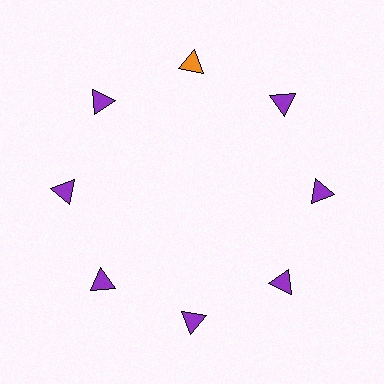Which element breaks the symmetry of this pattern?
The orange triangle at roughly the 12 o'clock position breaks the symmetry. All other shapes are purple triangles.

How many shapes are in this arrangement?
There are 8 shapes arranged in a ring pattern.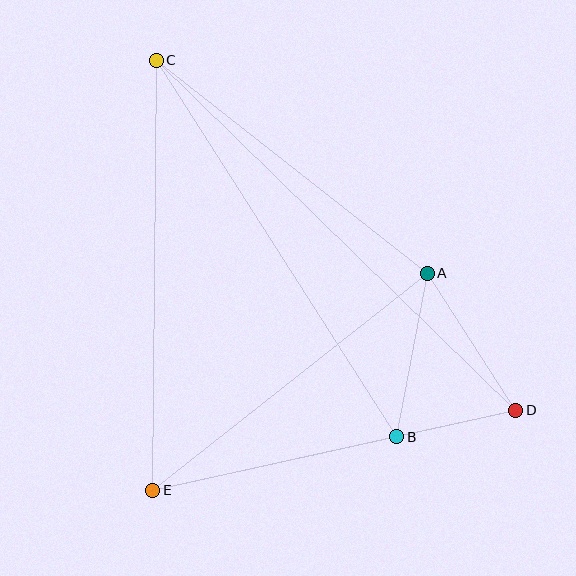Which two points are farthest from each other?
Points C and D are farthest from each other.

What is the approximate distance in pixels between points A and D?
The distance between A and D is approximately 163 pixels.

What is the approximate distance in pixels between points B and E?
The distance between B and E is approximately 250 pixels.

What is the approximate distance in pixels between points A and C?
The distance between A and C is approximately 345 pixels.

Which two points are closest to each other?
Points B and D are closest to each other.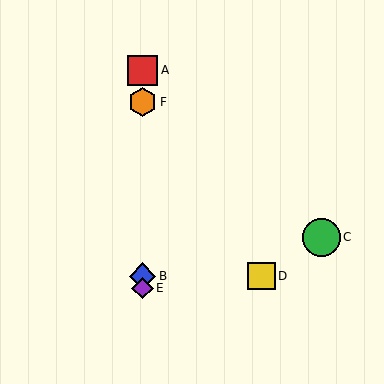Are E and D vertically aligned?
No, E is at x≈143 and D is at x≈261.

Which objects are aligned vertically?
Objects A, B, E, F are aligned vertically.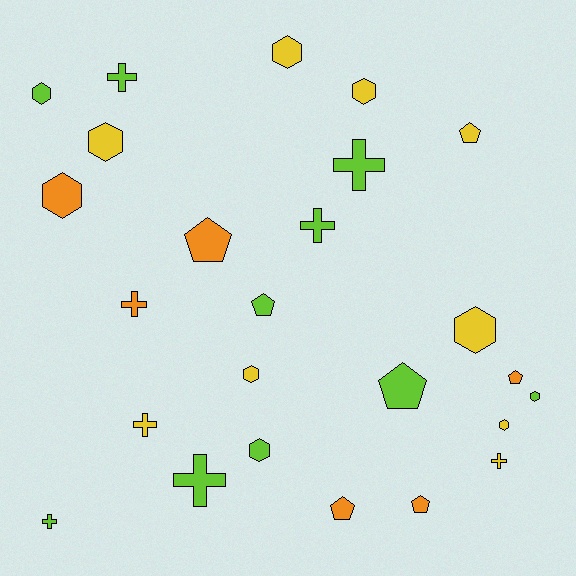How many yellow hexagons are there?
There are 6 yellow hexagons.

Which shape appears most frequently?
Hexagon, with 10 objects.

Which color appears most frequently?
Lime, with 10 objects.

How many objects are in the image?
There are 25 objects.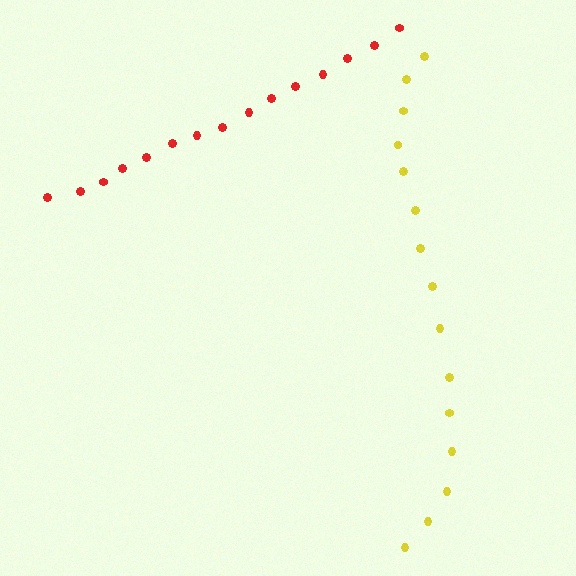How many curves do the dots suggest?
There are 2 distinct paths.